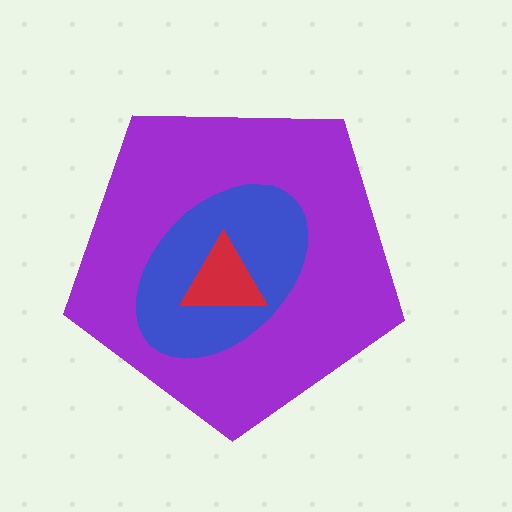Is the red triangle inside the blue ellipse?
Yes.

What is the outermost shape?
The purple pentagon.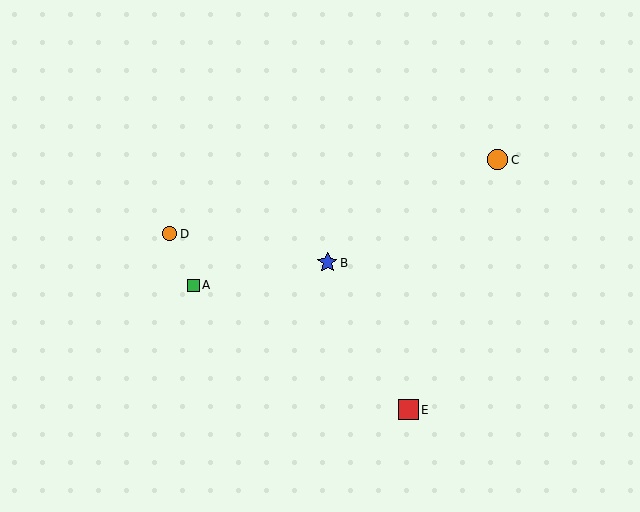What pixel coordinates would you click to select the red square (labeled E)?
Click at (409, 410) to select the red square E.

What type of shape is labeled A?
Shape A is a green square.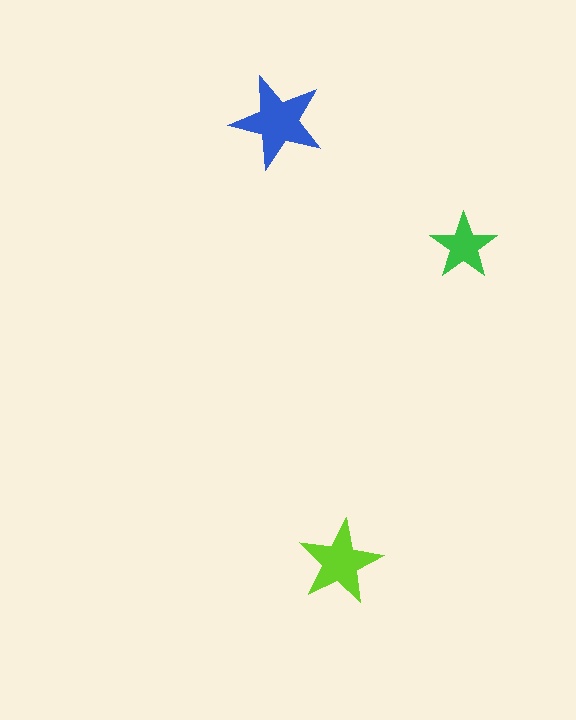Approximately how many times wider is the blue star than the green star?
About 1.5 times wider.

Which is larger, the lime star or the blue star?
The blue one.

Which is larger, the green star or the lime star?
The lime one.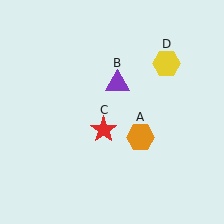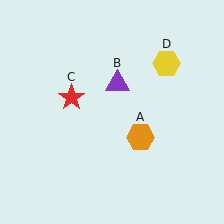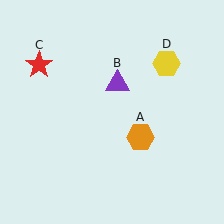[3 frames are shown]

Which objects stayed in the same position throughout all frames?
Orange hexagon (object A) and purple triangle (object B) and yellow hexagon (object D) remained stationary.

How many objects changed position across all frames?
1 object changed position: red star (object C).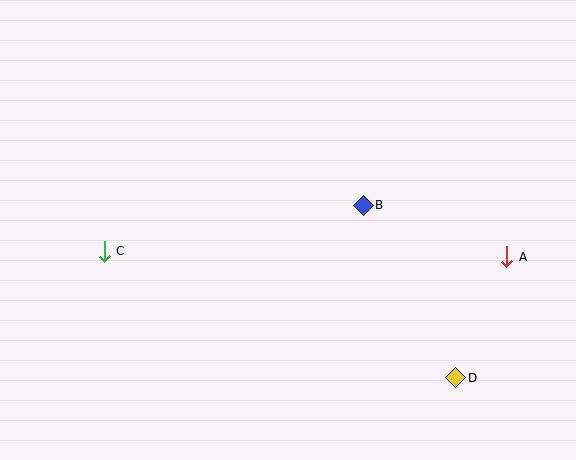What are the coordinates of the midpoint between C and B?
The midpoint between C and B is at (234, 228).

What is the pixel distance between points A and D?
The distance between A and D is 132 pixels.